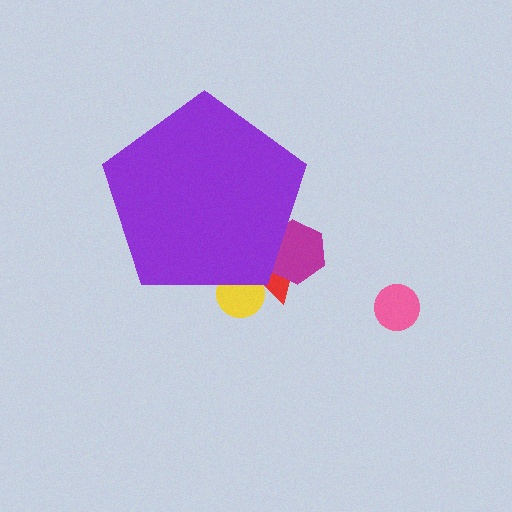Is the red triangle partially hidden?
Yes, the red triangle is partially hidden behind the purple pentagon.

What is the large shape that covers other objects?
A purple pentagon.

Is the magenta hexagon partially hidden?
Yes, the magenta hexagon is partially hidden behind the purple pentagon.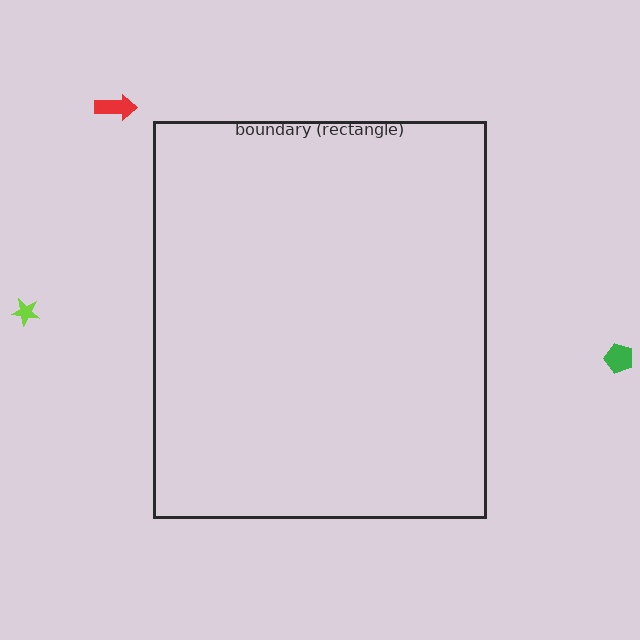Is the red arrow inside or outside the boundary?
Outside.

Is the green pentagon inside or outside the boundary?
Outside.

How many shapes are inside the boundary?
0 inside, 3 outside.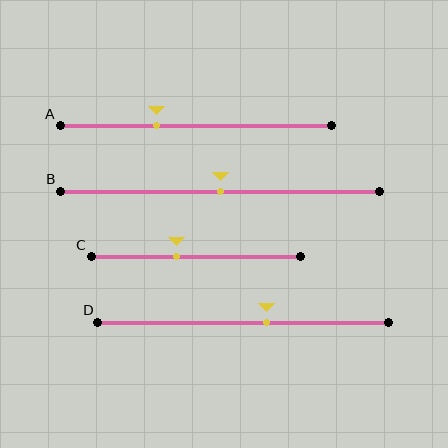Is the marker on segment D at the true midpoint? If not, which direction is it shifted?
No, the marker on segment D is shifted to the right by about 8% of the segment length.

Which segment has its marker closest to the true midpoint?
Segment B has its marker closest to the true midpoint.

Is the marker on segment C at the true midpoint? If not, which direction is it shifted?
No, the marker on segment C is shifted to the left by about 9% of the segment length.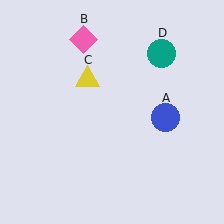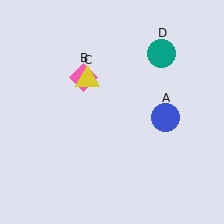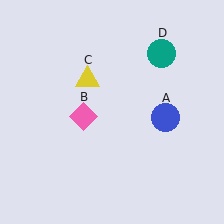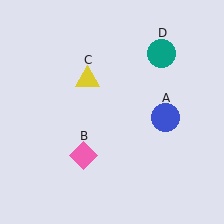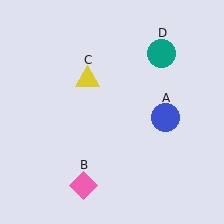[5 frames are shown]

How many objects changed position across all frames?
1 object changed position: pink diamond (object B).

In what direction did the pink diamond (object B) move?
The pink diamond (object B) moved down.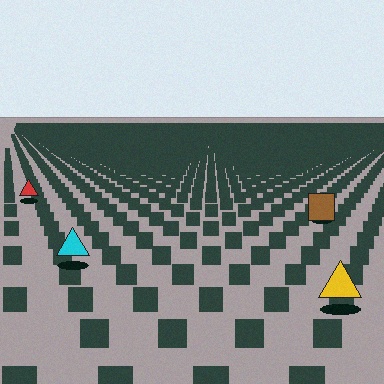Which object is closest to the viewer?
The yellow triangle is closest. The texture marks near it are larger and more spread out.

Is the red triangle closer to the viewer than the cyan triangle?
No. The cyan triangle is closer — you can tell from the texture gradient: the ground texture is coarser near it.